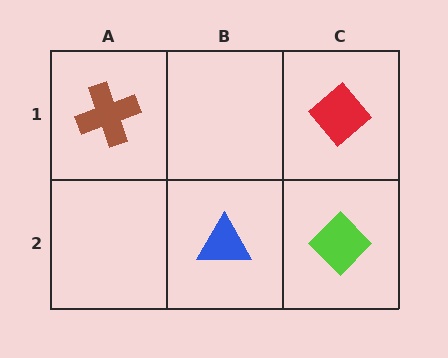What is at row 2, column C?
A lime diamond.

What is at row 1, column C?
A red diamond.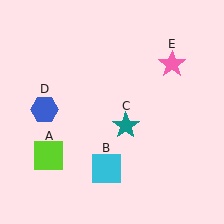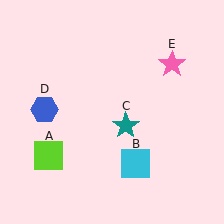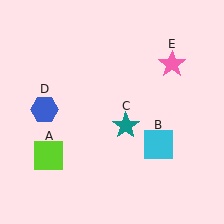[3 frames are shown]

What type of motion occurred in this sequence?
The cyan square (object B) rotated counterclockwise around the center of the scene.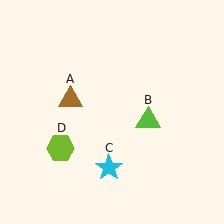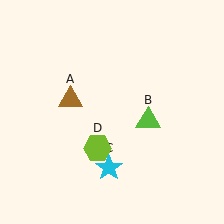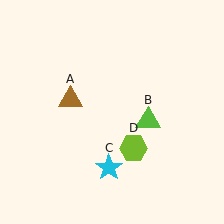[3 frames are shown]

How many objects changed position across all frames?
1 object changed position: lime hexagon (object D).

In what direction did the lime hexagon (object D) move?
The lime hexagon (object D) moved right.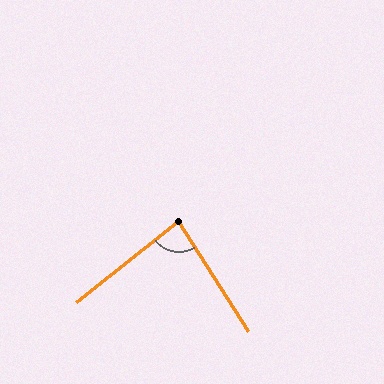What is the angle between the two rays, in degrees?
Approximately 84 degrees.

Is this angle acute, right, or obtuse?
It is acute.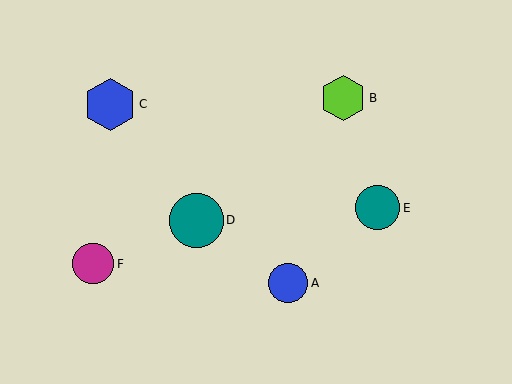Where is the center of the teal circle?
The center of the teal circle is at (377, 208).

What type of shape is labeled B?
Shape B is a lime hexagon.